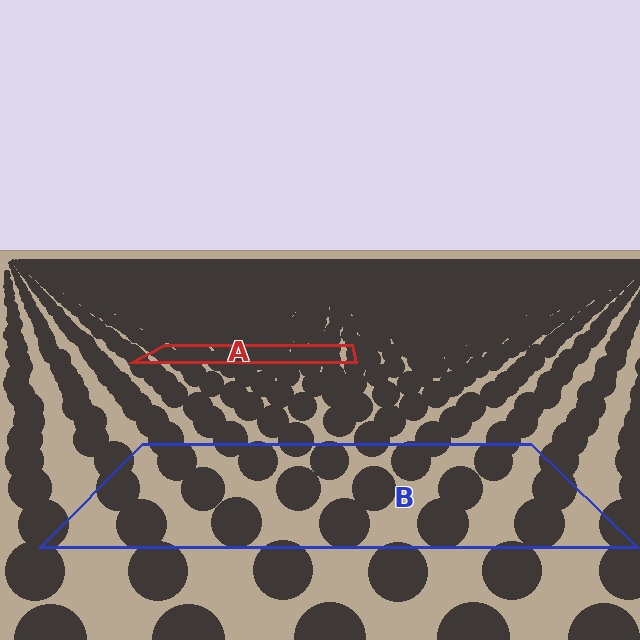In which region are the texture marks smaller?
The texture marks are smaller in region A, because it is farther away.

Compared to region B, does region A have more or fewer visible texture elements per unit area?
Region A has more texture elements per unit area — they are packed more densely because it is farther away.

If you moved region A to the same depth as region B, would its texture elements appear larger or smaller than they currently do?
They would appear larger. At a closer depth, the same texture elements are projected at a bigger on-screen size.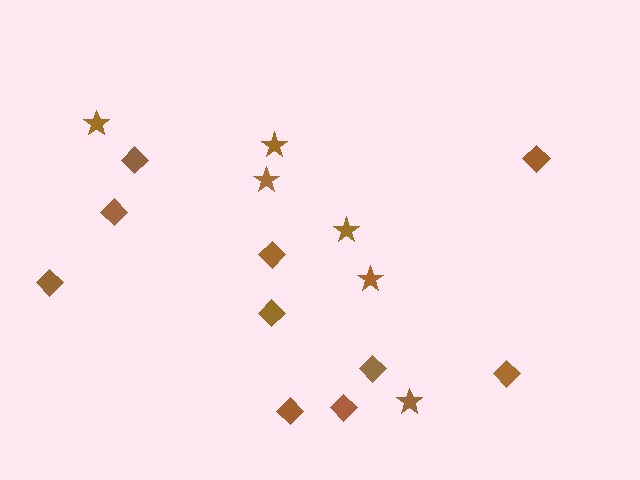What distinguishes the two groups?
There are 2 groups: one group of diamonds (10) and one group of stars (6).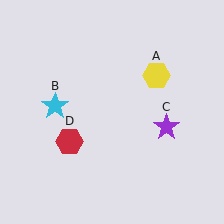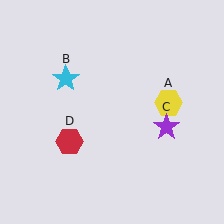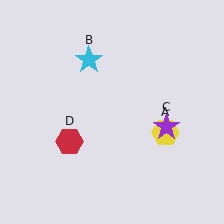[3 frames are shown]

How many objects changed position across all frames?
2 objects changed position: yellow hexagon (object A), cyan star (object B).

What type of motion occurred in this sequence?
The yellow hexagon (object A), cyan star (object B) rotated clockwise around the center of the scene.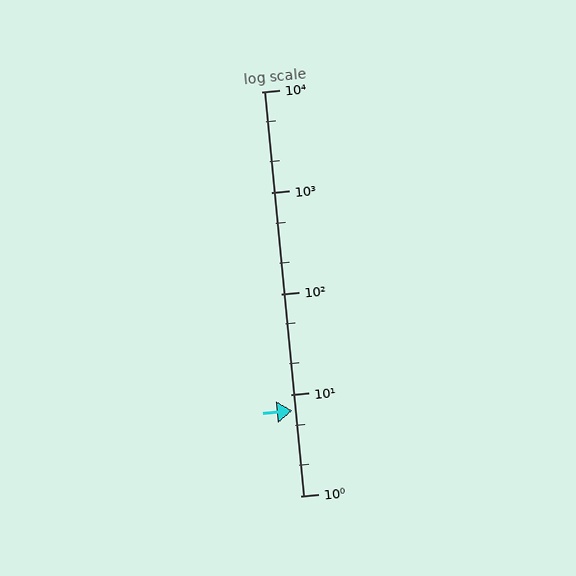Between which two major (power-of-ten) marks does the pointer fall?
The pointer is between 1 and 10.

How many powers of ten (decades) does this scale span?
The scale spans 4 decades, from 1 to 10000.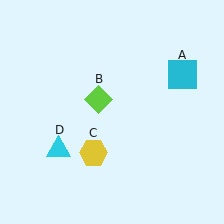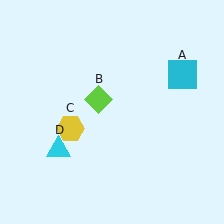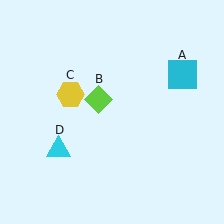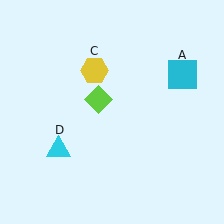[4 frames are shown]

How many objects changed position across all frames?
1 object changed position: yellow hexagon (object C).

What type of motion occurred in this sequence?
The yellow hexagon (object C) rotated clockwise around the center of the scene.